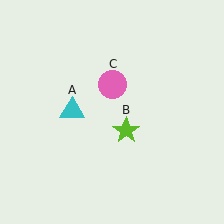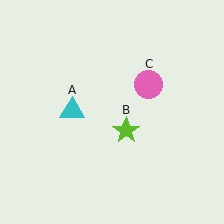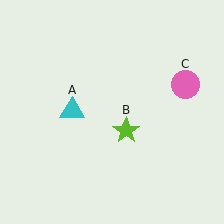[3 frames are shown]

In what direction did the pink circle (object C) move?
The pink circle (object C) moved right.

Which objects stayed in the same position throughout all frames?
Cyan triangle (object A) and lime star (object B) remained stationary.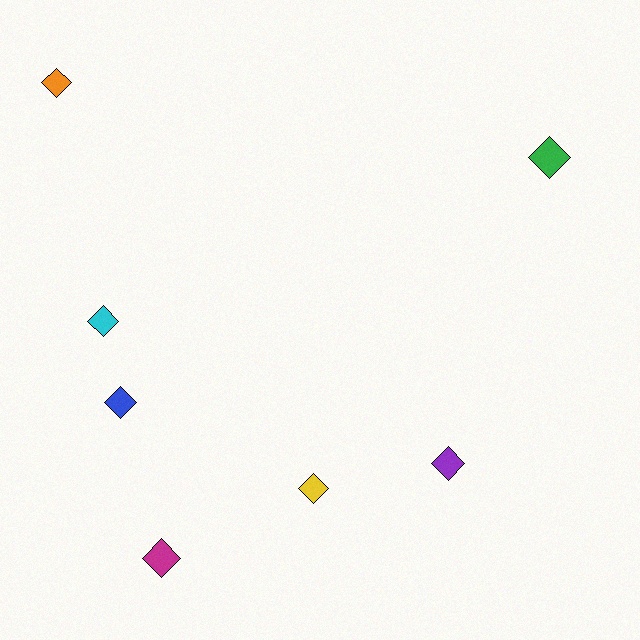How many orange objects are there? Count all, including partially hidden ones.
There is 1 orange object.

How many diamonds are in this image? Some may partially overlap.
There are 7 diamonds.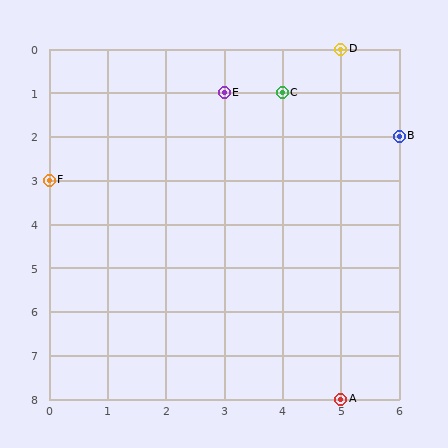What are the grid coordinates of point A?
Point A is at grid coordinates (5, 8).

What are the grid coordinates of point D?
Point D is at grid coordinates (5, 0).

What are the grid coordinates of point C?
Point C is at grid coordinates (4, 1).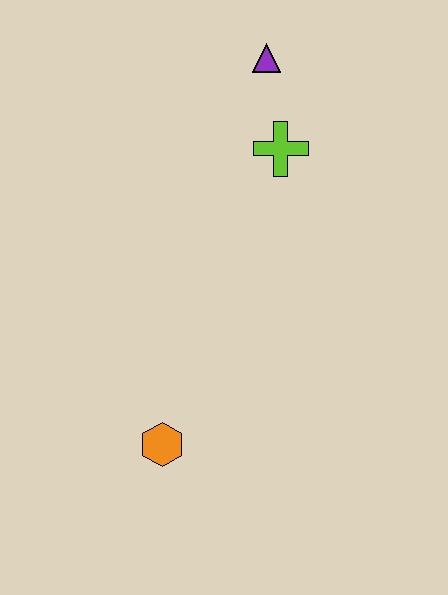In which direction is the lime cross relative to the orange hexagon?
The lime cross is above the orange hexagon.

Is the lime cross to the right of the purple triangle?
Yes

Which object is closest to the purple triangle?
The lime cross is closest to the purple triangle.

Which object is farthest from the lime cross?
The orange hexagon is farthest from the lime cross.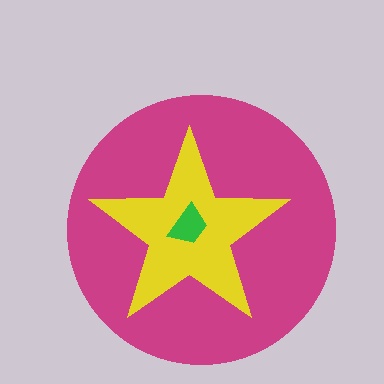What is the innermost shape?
The green trapezoid.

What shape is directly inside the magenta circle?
The yellow star.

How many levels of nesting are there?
3.